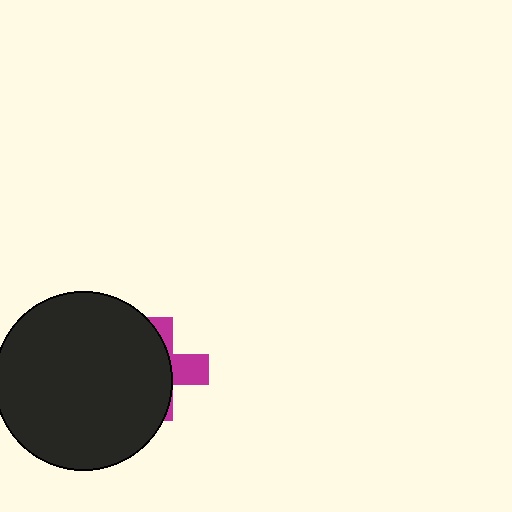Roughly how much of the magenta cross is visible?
A small part of it is visible (roughly 33%).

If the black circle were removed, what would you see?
You would see the complete magenta cross.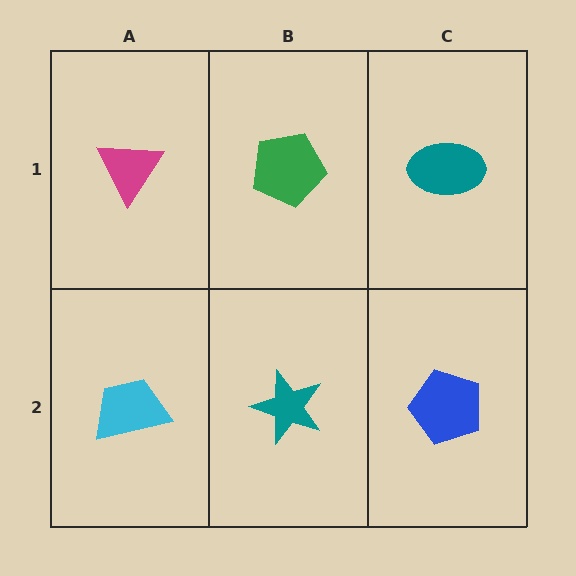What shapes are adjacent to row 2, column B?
A green pentagon (row 1, column B), a cyan trapezoid (row 2, column A), a blue pentagon (row 2, column C).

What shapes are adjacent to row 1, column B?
A teal star (row 2, column B), a magenta triangle (row 1, column A), a teal ellipse (row 1, column C).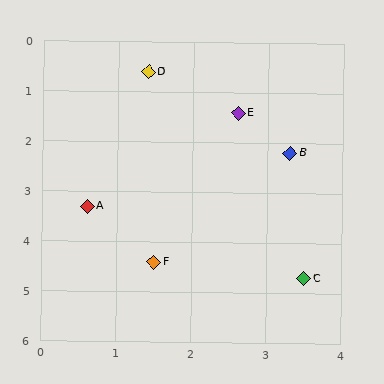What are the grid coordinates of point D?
Point D is at approximately (1.4, 0.6).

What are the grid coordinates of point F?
Point F is at approximately (1.5, 4.4).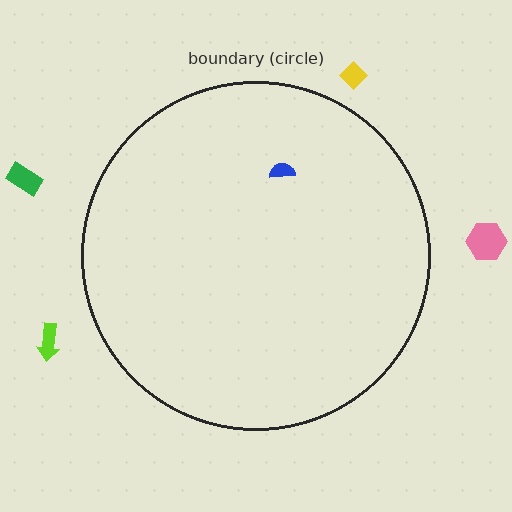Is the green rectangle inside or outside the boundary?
Outside.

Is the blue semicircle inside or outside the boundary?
Inside.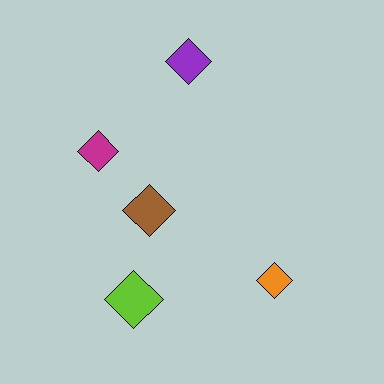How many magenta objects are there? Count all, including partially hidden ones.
There is 1 magenta object.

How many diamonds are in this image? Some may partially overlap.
There are 5 diamonds.